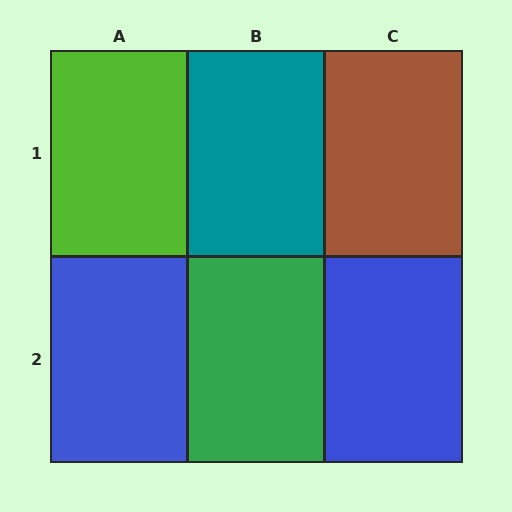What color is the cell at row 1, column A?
Lime.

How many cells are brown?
1 cell is brown.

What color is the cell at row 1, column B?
Teal.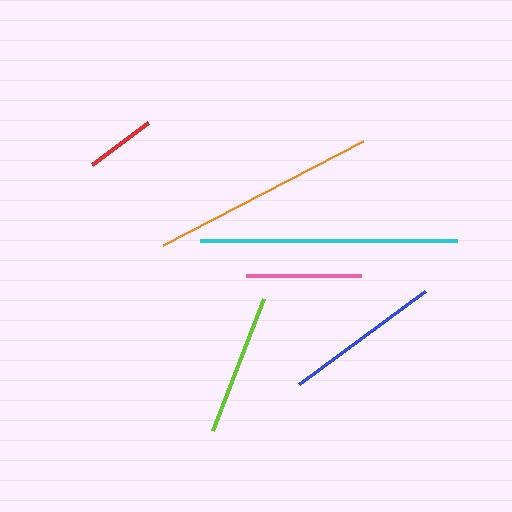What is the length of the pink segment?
The pink segment is approximately 114 pixels long.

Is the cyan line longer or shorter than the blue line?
The cyan line is longer than the blue line.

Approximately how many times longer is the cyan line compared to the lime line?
The cyan line is approximately 1.8 times the length of the lime line.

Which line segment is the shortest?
The red line is the shortest at approximately 70 pixels.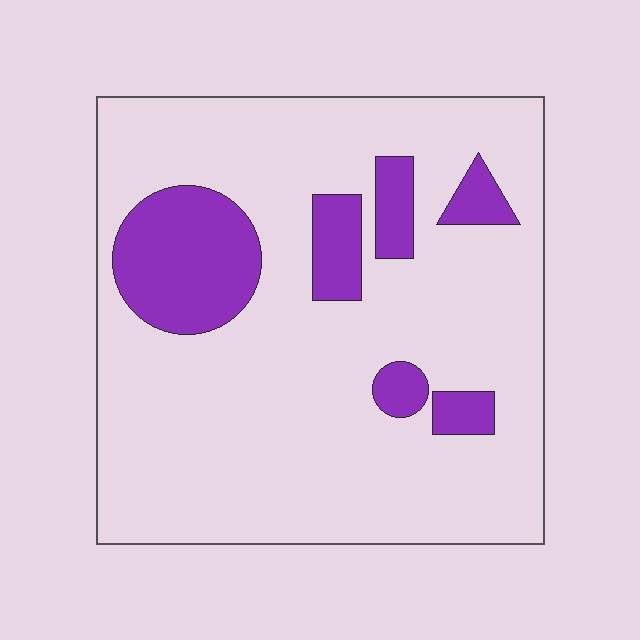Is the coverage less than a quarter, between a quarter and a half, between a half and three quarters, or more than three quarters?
Less than a quarter.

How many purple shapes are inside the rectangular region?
6.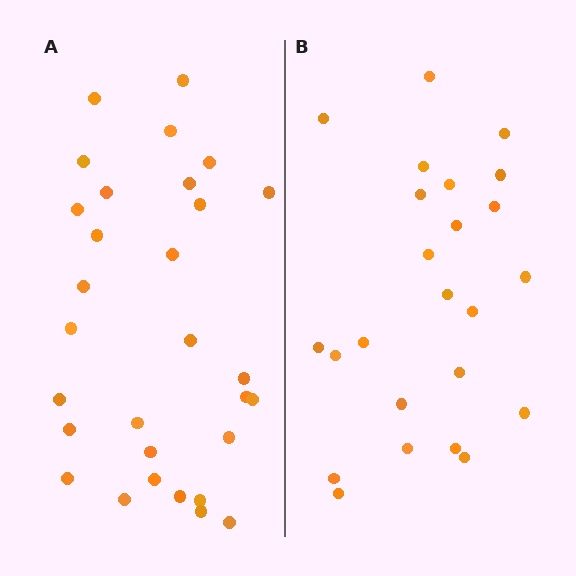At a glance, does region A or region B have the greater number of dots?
Region A (the left region) has more dots.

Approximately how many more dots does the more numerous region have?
Region A has about 6 more dots than region B.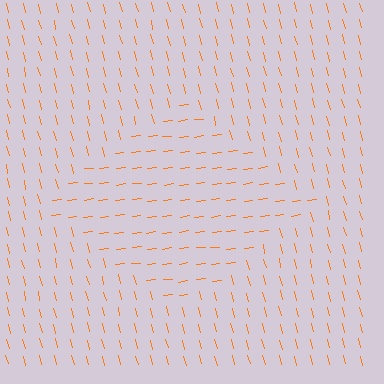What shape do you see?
I see a diamond.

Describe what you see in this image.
The image is filled with small orange line segments. A diamond region in the image has lines oriented differently from the surrounding lines, creating a visible texture boundary.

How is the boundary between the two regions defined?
The boundary is defined purely by a change in line orientation (approximately 83 degrees difference). All lines are the same color and thickness.